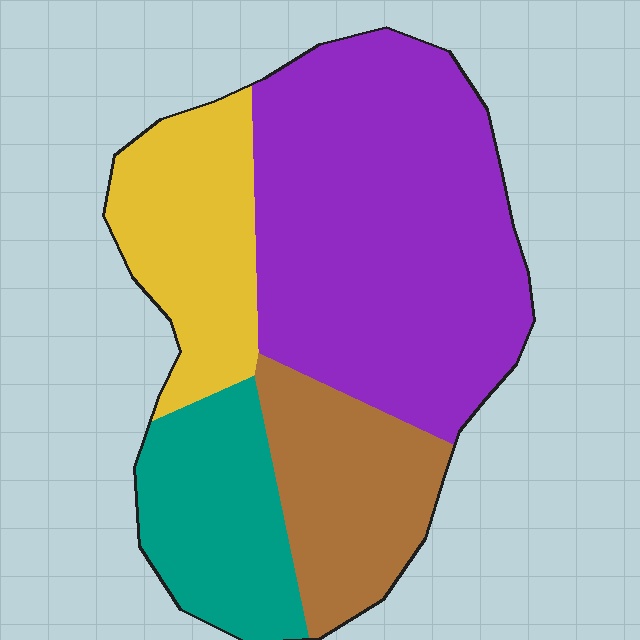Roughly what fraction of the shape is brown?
Brown covers 17% of the shape.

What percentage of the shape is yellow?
Yellow takes up between a sixth and a third of the shape.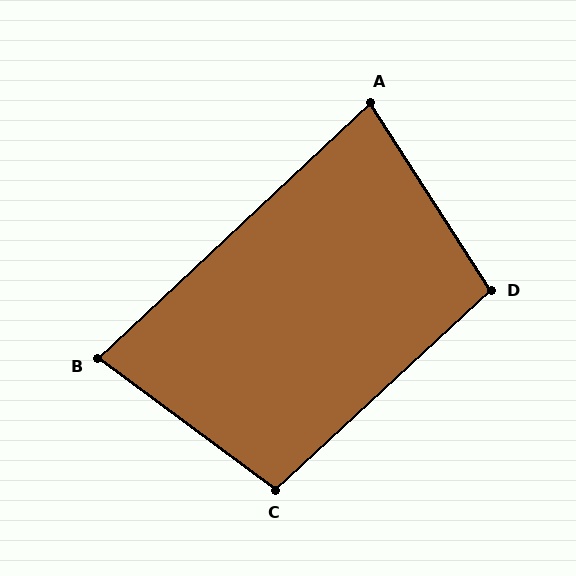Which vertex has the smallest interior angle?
A, at approximately 79 degrees.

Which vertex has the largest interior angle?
C, at approximately 101 degrees.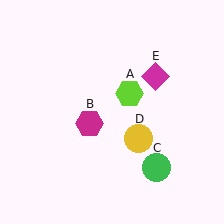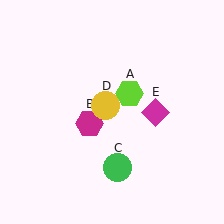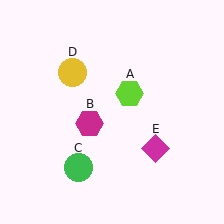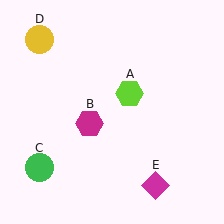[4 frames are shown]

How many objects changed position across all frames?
3 objects changed position: green circle (object C), yellow circle (object D), magenta diamond (object E).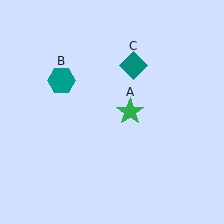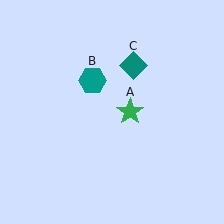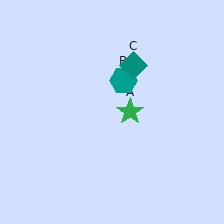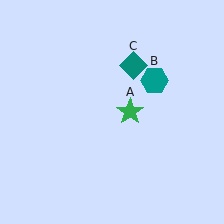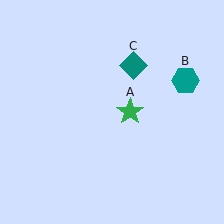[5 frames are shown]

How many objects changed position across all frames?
1 object changed position: teal hexagon (object B).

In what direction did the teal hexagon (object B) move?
The teal hexagon (object B) moved right.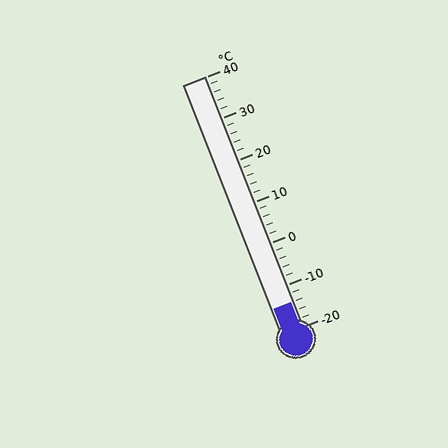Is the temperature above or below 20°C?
The temperature is below 20°C.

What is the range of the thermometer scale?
The thermometer scale ranges from -20°C to 40°C.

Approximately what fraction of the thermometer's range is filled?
The thermometer is filled to approximately 10% of its range.